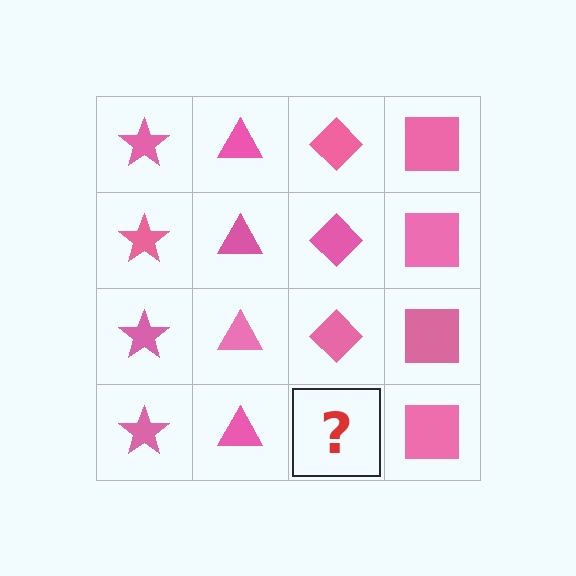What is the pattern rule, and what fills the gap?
The rule is that each column has a consistent shape. The gap should be filled with a pink diamond.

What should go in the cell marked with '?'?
The missing cell should contain a pink diamond.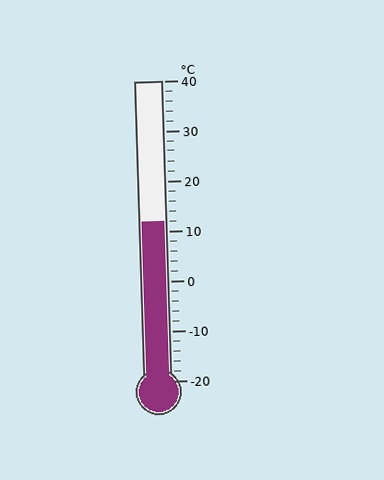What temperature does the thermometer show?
The thermometer shows approximately 12°C.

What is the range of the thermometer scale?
The thermometer scale ranges from -20°C to 40°C.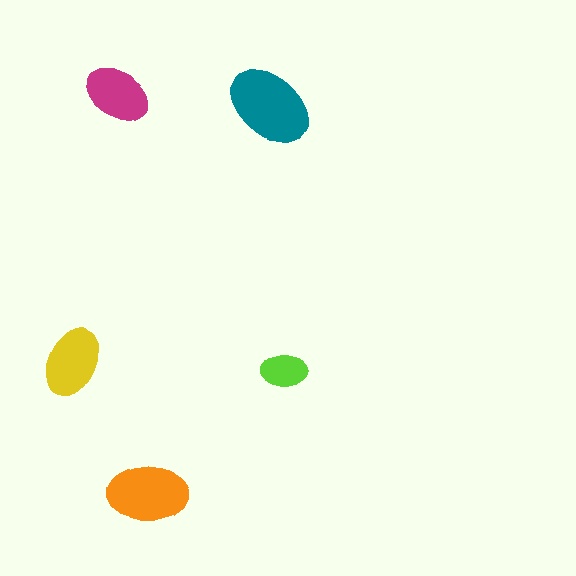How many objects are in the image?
There are 5 objects in the image.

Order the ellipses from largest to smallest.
the teal one, the orange one, the yellow one, the magenta one, the lime one.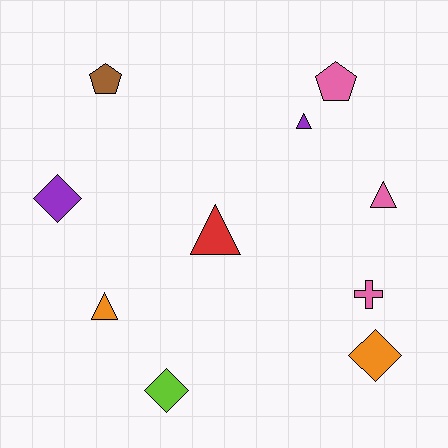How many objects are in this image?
There are 10 objects.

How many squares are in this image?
There are no squares.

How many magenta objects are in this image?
There are no magenta objects.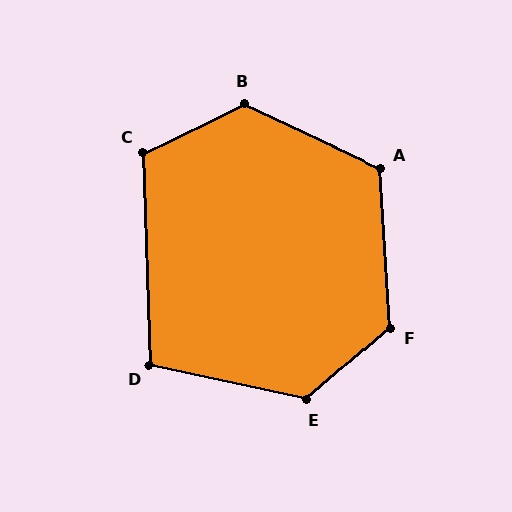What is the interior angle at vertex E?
Approximately 127 degrees (obtuse).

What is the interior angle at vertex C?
Approximately 114 degrees (obtuse).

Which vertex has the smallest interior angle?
D, at approximately 104 degrees.